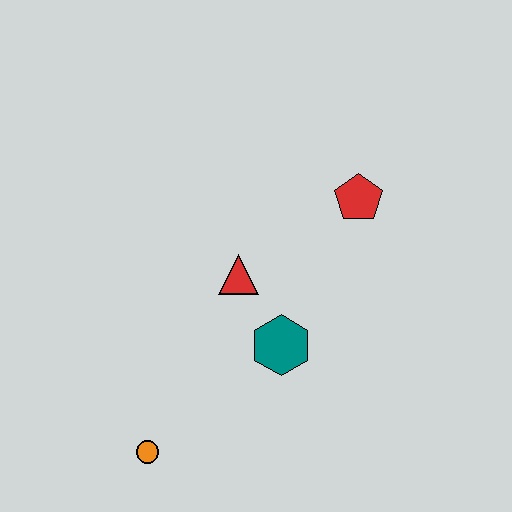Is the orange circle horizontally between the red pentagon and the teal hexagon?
No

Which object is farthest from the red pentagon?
The orange circle is farthest from the red pentagon.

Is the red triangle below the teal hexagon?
No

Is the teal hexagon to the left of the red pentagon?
Yes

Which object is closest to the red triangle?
The teal hexagon is closest to the red triangle.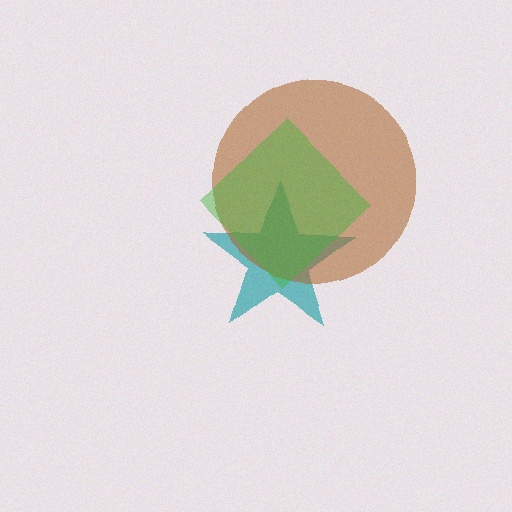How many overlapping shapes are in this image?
There are 3 overlapping shapes in the image.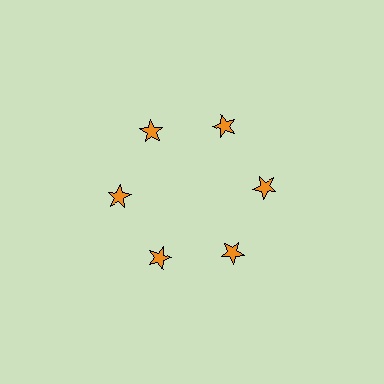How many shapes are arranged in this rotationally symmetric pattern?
There are 6 shapes, arranged in 6 groups of 1.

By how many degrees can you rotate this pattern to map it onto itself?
The pattern maps onto itself every 60 degrees of rotation.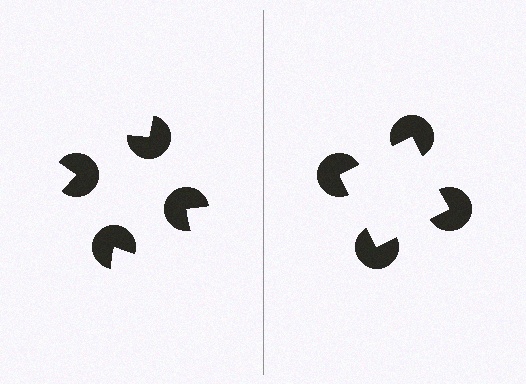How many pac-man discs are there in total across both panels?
8 — 4 on each side.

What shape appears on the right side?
An illusory square.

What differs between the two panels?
The pac-man discs are positioned identically on both sides; only the wedge orientations differ. On the right they align to a square; on the left they are misaligned.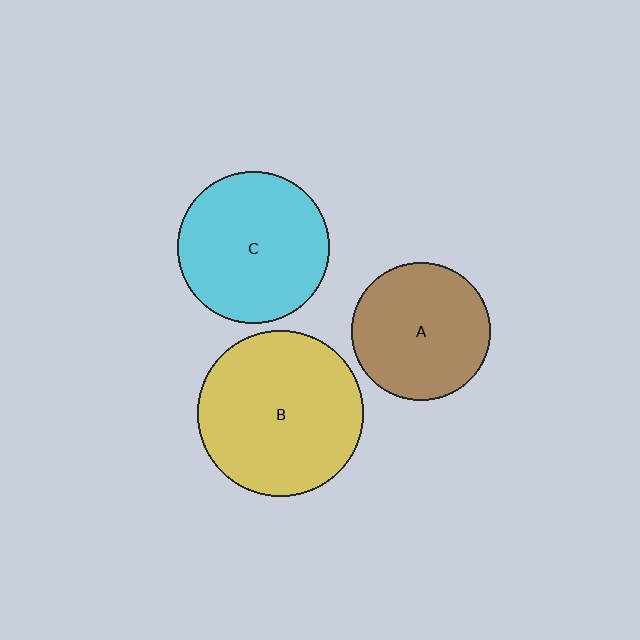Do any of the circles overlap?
No, none of the circles overlap.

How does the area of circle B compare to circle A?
Approximately 1.5 times.